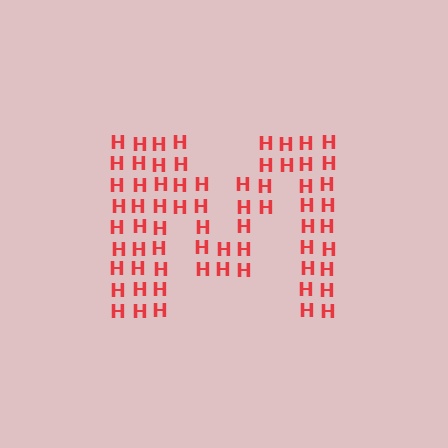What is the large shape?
The large shape is the letter M.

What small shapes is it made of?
It is made of small letter H's.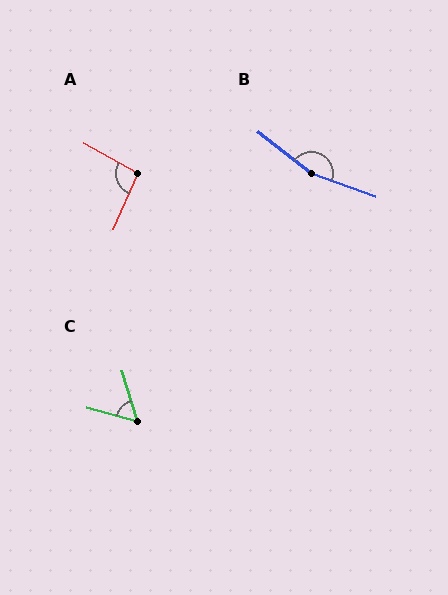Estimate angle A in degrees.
Approximately 96 degrees.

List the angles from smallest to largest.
C (58°), A (96°), B (161°).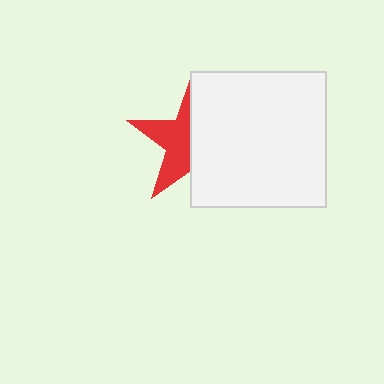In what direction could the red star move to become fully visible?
The red star could move left. That would shift it out from behind the white square entirely.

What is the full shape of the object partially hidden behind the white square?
The partially hidden object is a red star.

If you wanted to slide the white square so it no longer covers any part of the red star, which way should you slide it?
Slide it right — that is the most direct way to separate the two shapes.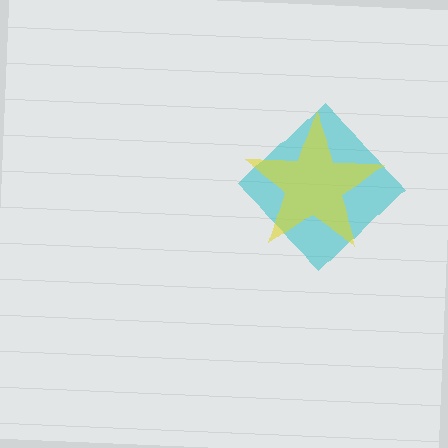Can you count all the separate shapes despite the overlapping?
Yes, there are 2 separate shapes.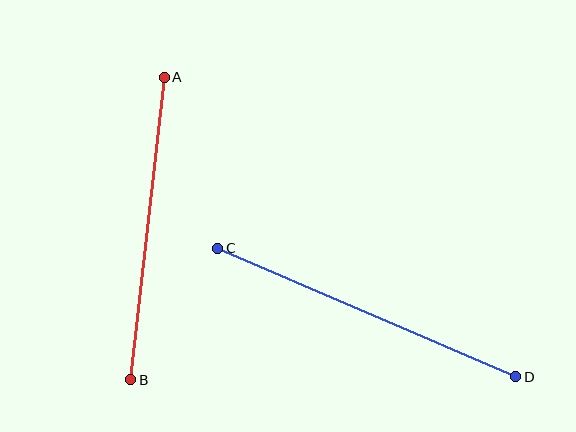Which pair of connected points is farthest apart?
Points C and D are farthest apart.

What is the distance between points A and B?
The distance is approximately 305 pixels.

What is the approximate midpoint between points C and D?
The midpoint is at approximately (367, 312) pixels.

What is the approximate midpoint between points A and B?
The midpoint is at approximately (147, 229) pixels.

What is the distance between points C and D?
The distance is approximately 324 pixels.